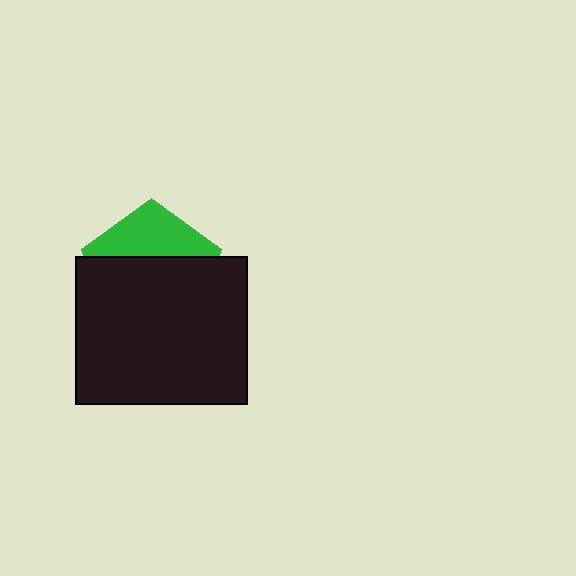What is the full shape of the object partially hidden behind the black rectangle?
The partially hidden object is a green pentagon.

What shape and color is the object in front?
The object in front is a black rectangle.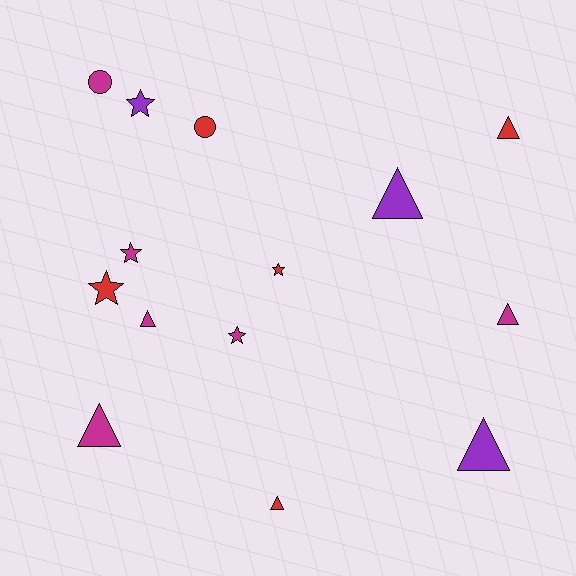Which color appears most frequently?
Magenta, with 6 objects.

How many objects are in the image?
There are 14 objects.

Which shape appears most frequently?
Triangle, with 7 objects.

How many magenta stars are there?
There are 2 magenta stars.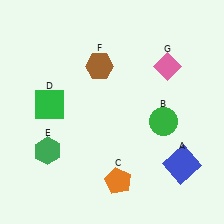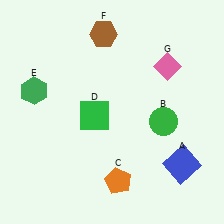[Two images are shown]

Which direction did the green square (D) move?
The green square (D) moved right.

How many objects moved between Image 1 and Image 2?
3 objects moved between the two images.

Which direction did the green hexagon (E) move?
The green hexagon (E) moved up.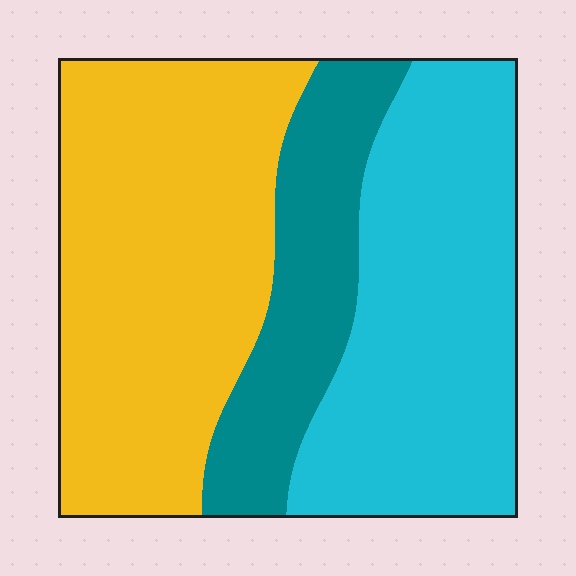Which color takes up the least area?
Teal, at roughly 20%.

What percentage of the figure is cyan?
Cyan takes up between a third and a half of the figure.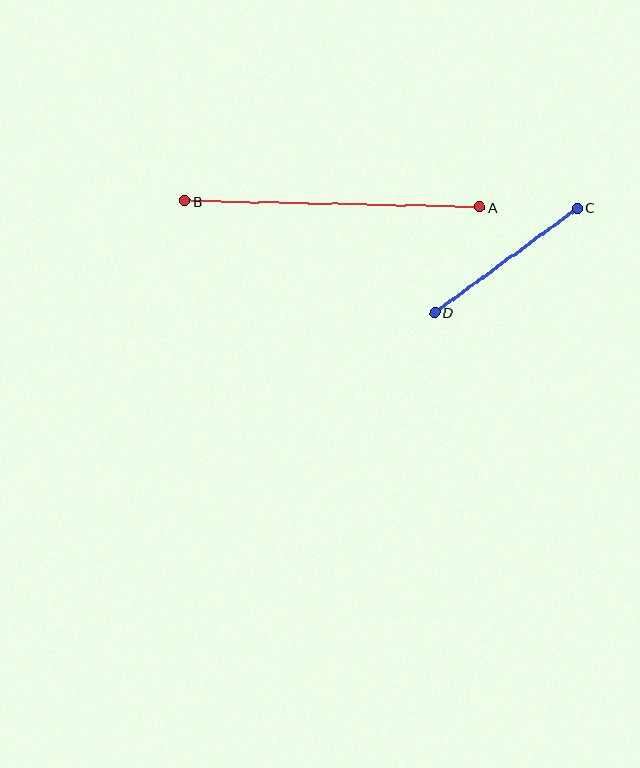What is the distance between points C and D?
The distance is approximately 177 pixels.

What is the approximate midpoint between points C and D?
The midpoint is at approximately (506, 260) pixels.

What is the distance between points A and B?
The distance is approximately 295 pixels.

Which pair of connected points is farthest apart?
Points A and B are farthest apart.